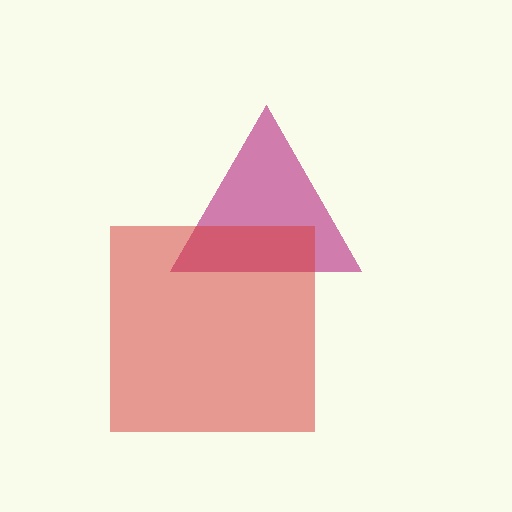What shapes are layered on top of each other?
The layered shapes are: a magenta triangle, a red square.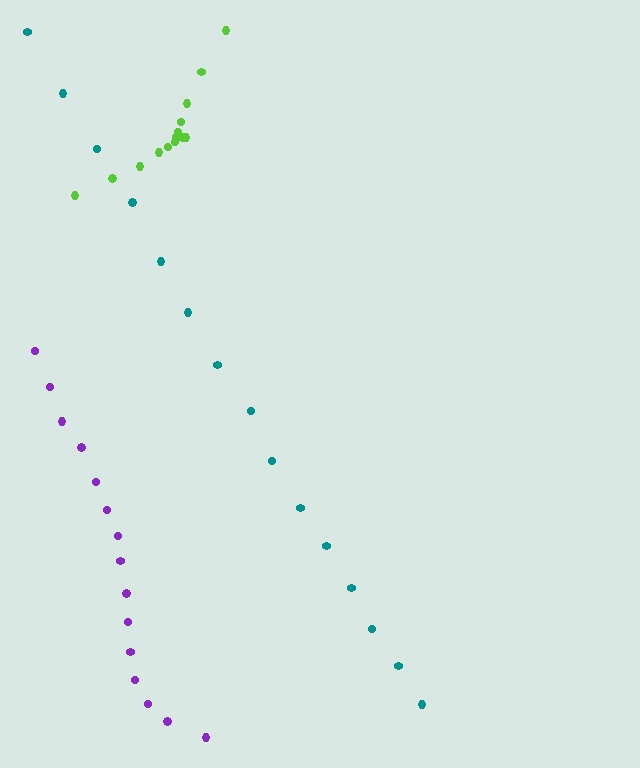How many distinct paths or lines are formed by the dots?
There are 3 distinct paths.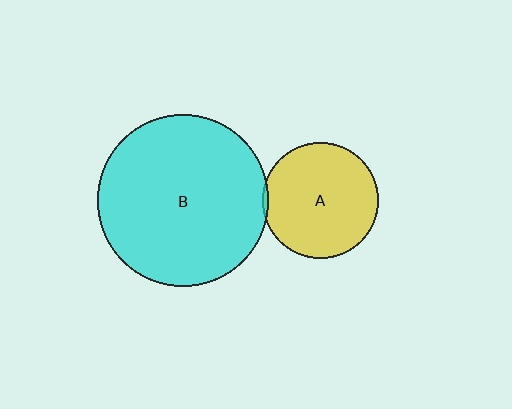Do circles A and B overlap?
Yes.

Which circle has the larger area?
Circle B (cyan).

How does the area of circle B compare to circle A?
Approximately 2.2 times.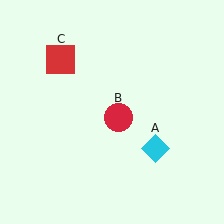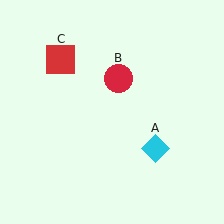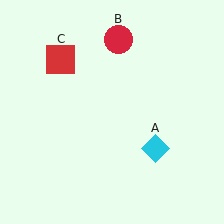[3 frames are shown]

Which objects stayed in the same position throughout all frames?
Cyan diamond (object A) and red square (object C) remained stationary.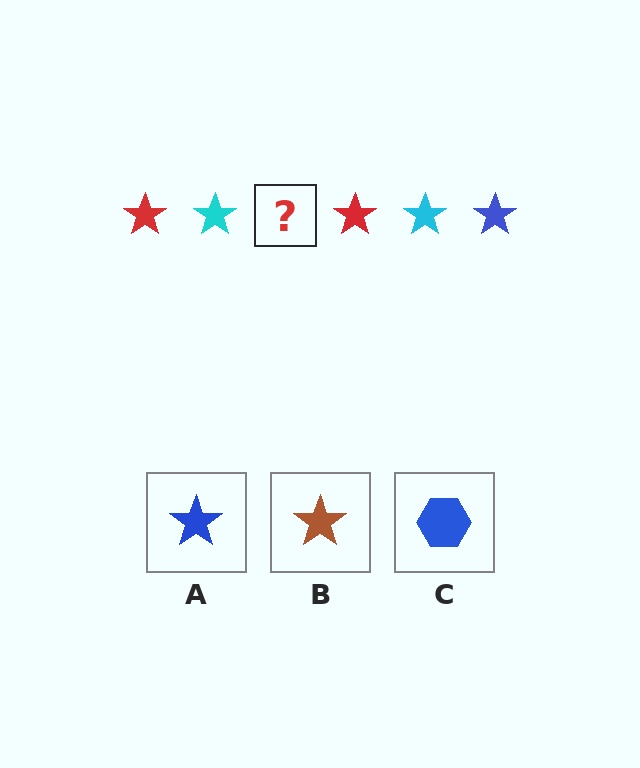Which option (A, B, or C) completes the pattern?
A.